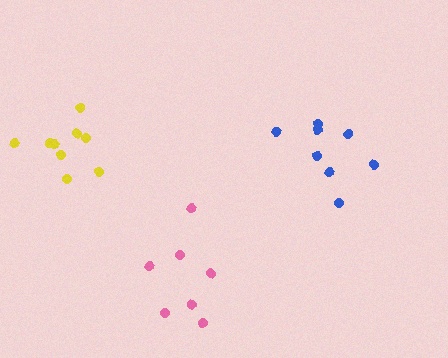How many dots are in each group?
Group 1: 7 dots, Group 2: 9 dots, Group 3: 8 dots (24 total).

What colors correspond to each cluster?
The clusters are colored: pink, yellow, blue.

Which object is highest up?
The blue cluster is topmost.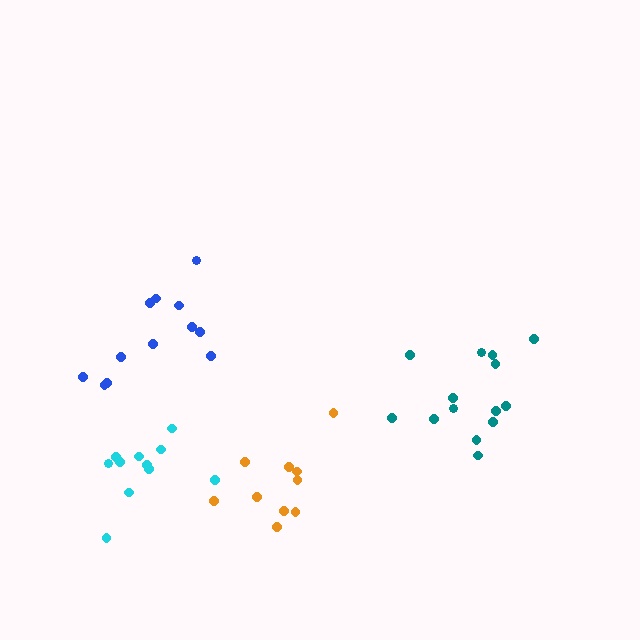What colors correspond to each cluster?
The clusters are colored: teal, cyan, blue, orange.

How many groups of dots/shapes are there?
There are 4 groups.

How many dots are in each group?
Group 1: 14 dots, Group 2: 11 dots, Group 3: 12 dots, Group 4: 10 dots (47 total).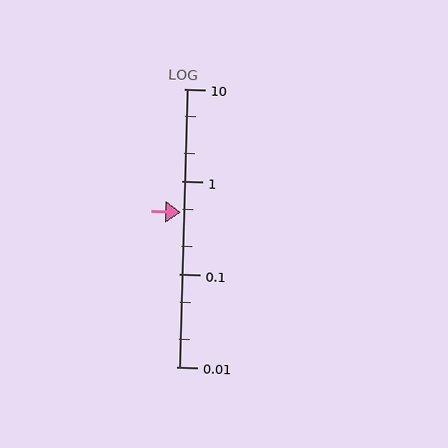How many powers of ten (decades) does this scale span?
The scale spans 3 decades, from 0.01 to 10.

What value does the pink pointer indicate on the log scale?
The pointer indicates approximately 0.47.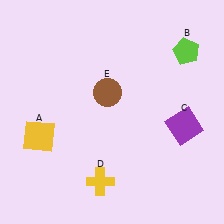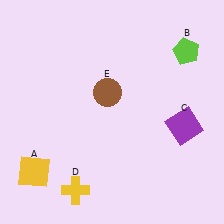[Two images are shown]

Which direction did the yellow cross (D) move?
The yellow cross (D) moved left.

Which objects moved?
The objects that moved are: the yellow square (A), the yellow cross (D).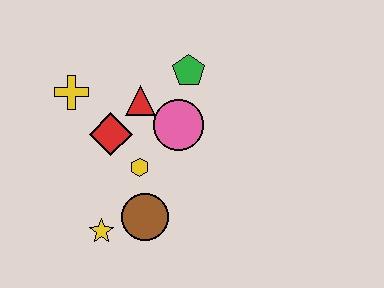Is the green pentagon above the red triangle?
Yes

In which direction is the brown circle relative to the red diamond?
The brown circle is below the red diamond.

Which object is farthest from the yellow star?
The green pentagon is farthest from the yellow star.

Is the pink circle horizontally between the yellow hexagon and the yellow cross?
No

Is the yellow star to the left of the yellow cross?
No